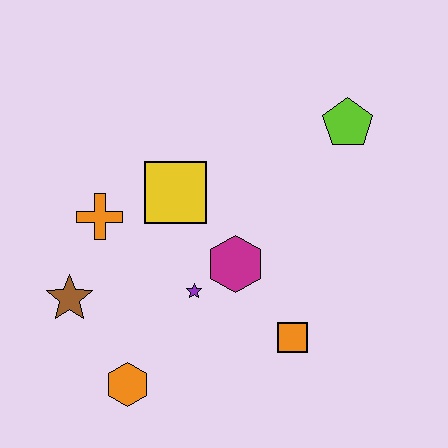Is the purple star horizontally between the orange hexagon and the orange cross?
No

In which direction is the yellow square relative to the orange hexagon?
The yellow square is above the orange hexagon.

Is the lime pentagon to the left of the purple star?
No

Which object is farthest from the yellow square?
The orange hexagon is farthest from the yellow square.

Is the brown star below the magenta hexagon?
Yes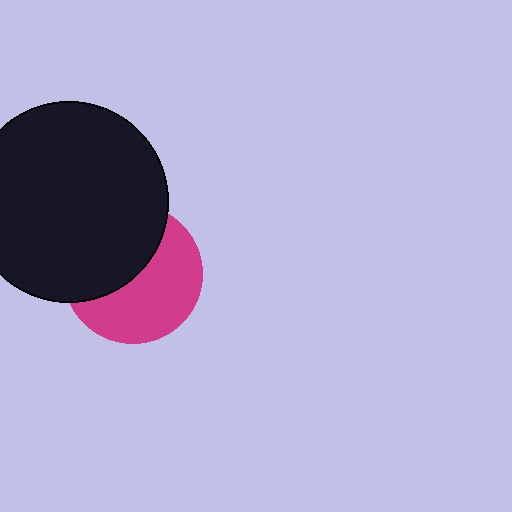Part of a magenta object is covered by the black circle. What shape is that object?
It is a circle.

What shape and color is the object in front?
The object in front is a black circle.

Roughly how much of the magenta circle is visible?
About half of it is visible (roughly 54%).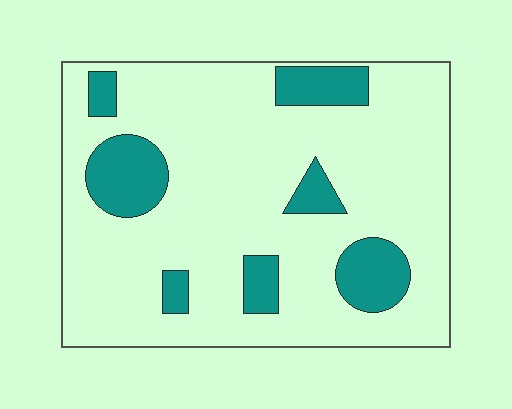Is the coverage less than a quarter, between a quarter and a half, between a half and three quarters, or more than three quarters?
Less than a quarter.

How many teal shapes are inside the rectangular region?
7.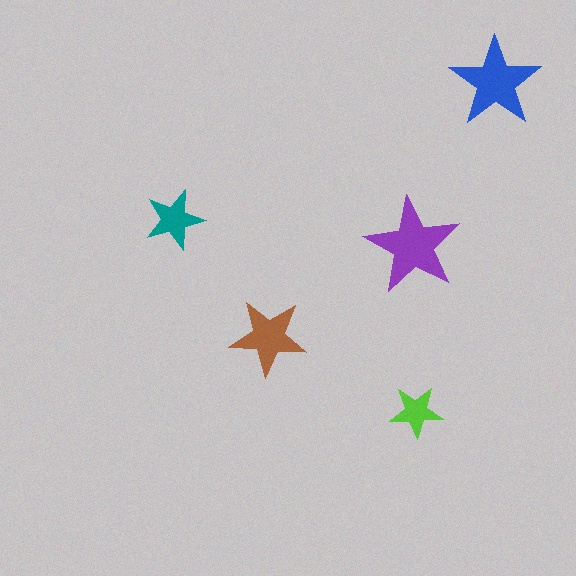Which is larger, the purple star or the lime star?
The purple one.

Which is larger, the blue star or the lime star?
The blue one.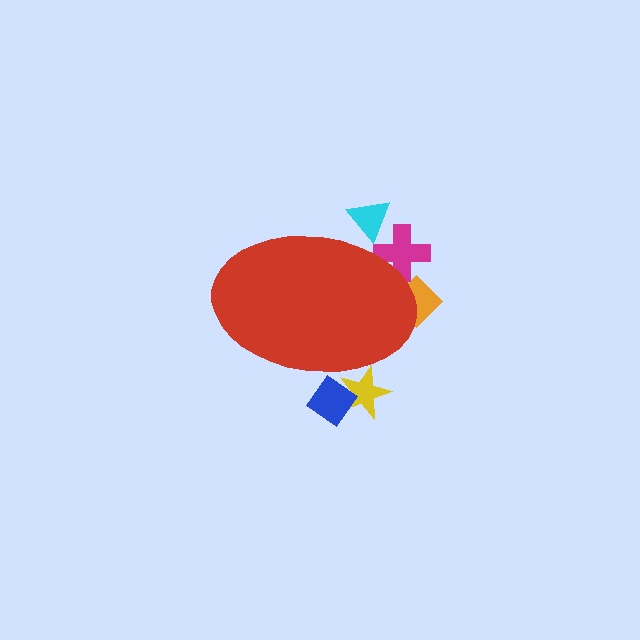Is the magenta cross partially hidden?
Yes, the magenta cross is partially hidden behind the red ellipse.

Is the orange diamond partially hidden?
Yes, the orange diamond is partially hidden behind the red ellipse.